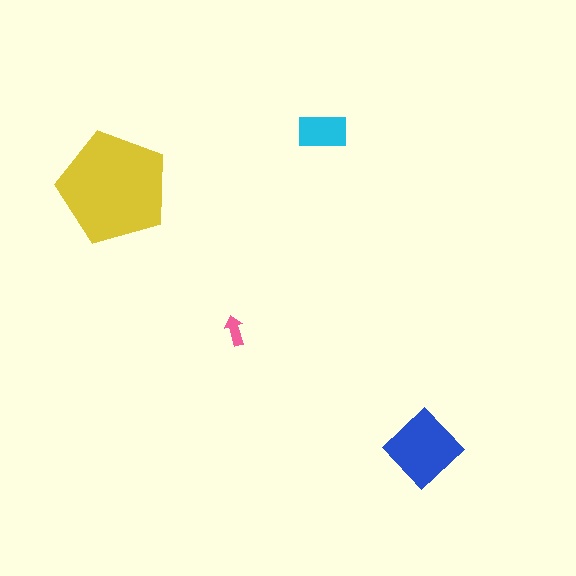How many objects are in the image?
There are 4 objects in the image.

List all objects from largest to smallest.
The yellow pentagon, the blue diamond, the cyan rectangle, the pink arrow.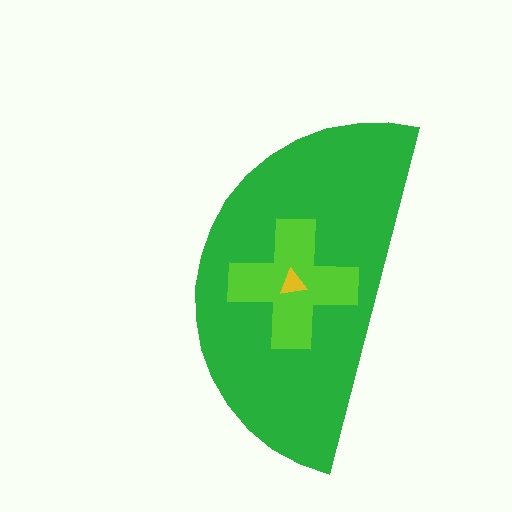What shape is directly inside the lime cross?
The yellow triangle.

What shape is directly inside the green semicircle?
The lime cross.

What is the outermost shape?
The green semicircle.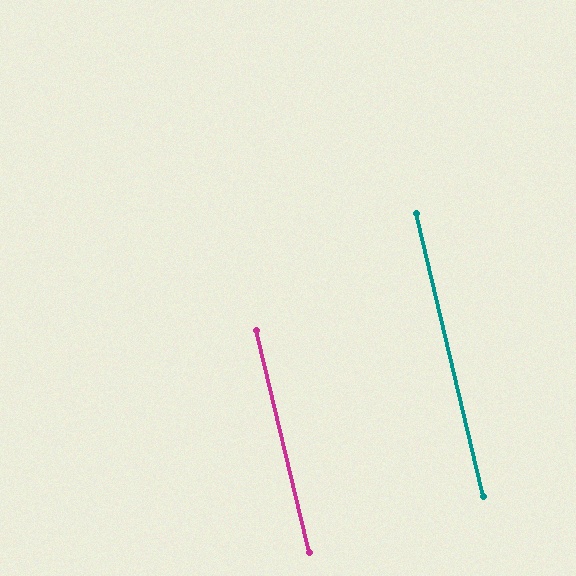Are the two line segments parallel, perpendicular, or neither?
Parallel — their directions differ by only 0.2°.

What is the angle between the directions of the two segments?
Approximately 0 degrees.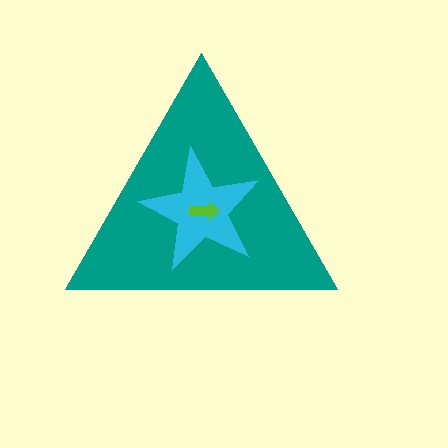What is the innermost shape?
The lime arrow.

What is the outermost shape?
The teal triangle.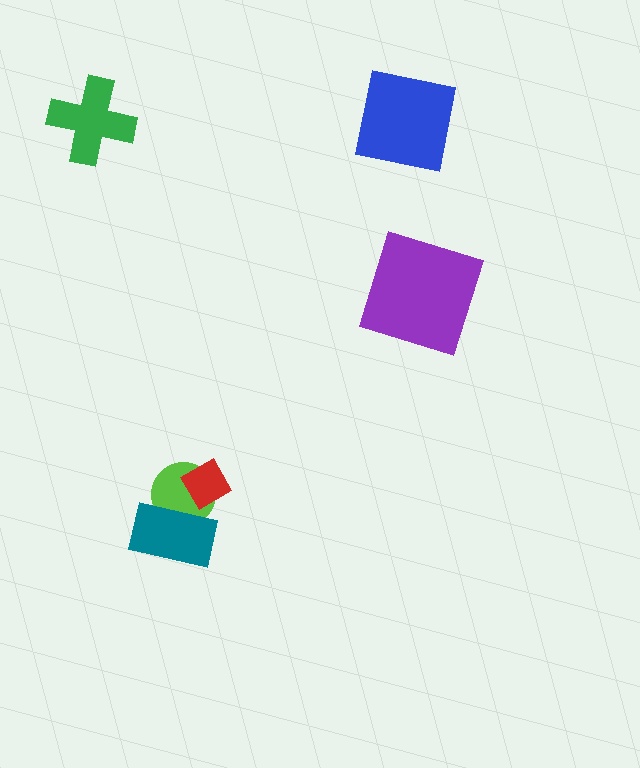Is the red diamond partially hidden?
No, no other shape covers it.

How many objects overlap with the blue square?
0 objects overlap with the blue square.